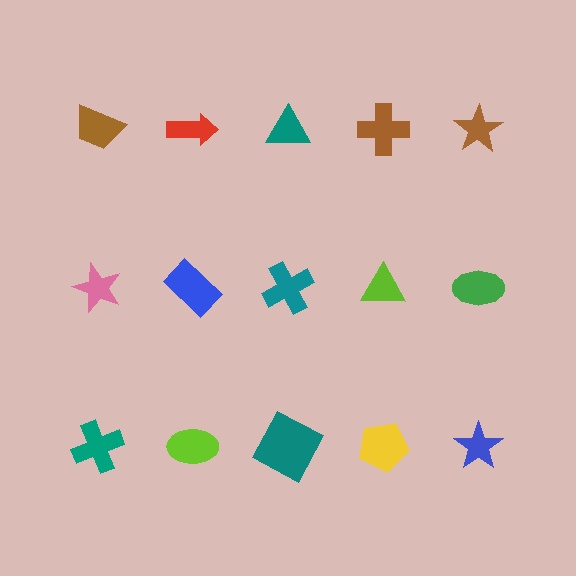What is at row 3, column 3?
A teal square.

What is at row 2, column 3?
A teal cross.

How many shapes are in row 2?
5 shapes.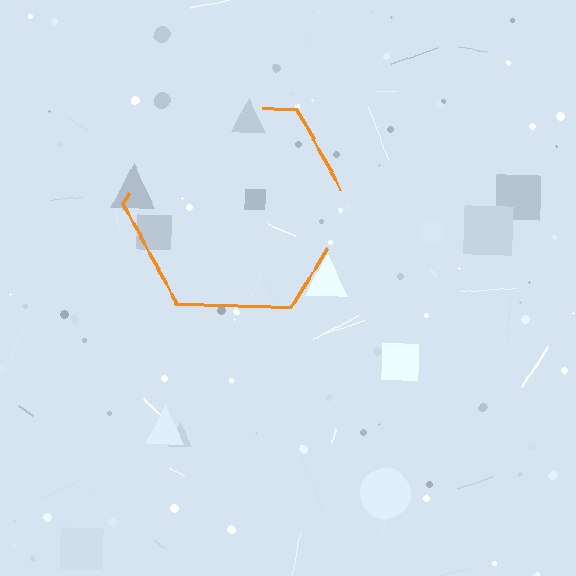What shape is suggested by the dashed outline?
The dashed outline suggests a hexagon.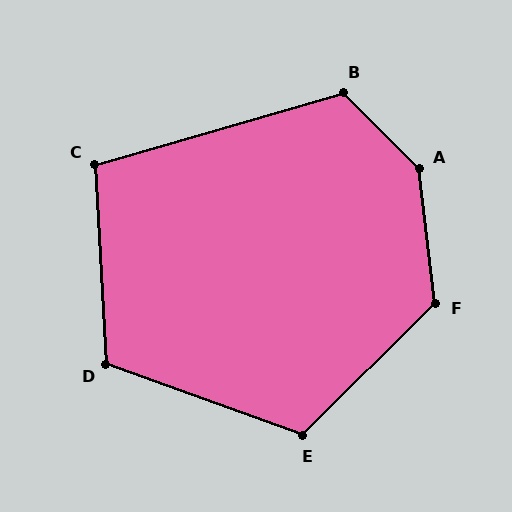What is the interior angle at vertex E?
Approximately 115 degrees (obtuse).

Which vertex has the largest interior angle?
A, at approximately 142 degrees.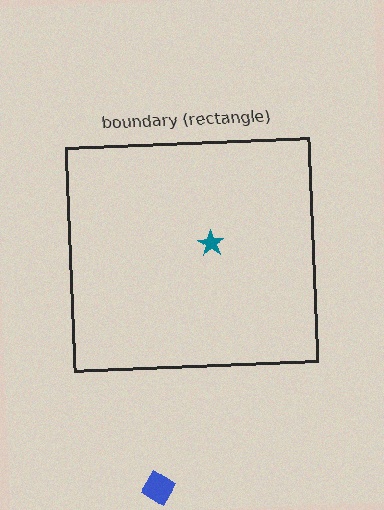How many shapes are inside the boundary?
1 inside, 1 outside.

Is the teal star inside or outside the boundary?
Inside.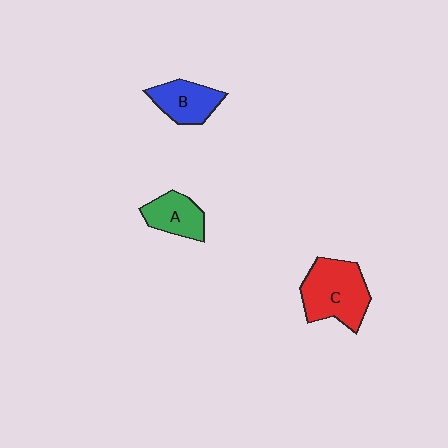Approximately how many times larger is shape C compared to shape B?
Approximately 1.6 times.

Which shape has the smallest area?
Shape A (green).